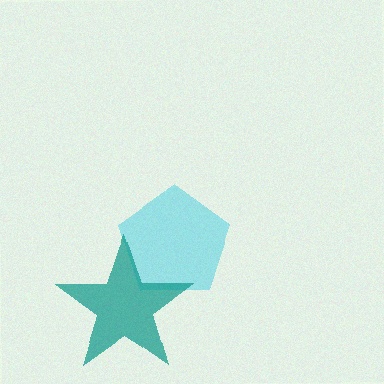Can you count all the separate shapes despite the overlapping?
Yes, there are 2 separate shapes.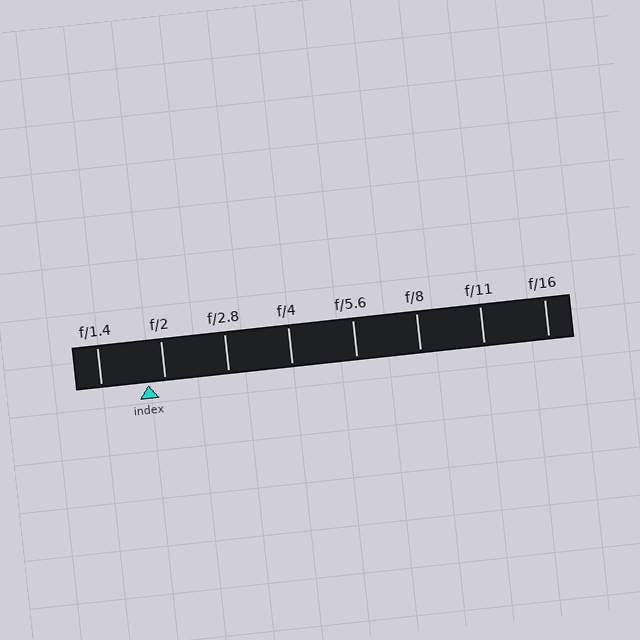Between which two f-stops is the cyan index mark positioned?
The index mark is between f/1.4 and f/2.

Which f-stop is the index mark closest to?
The index mark is closest to f/2.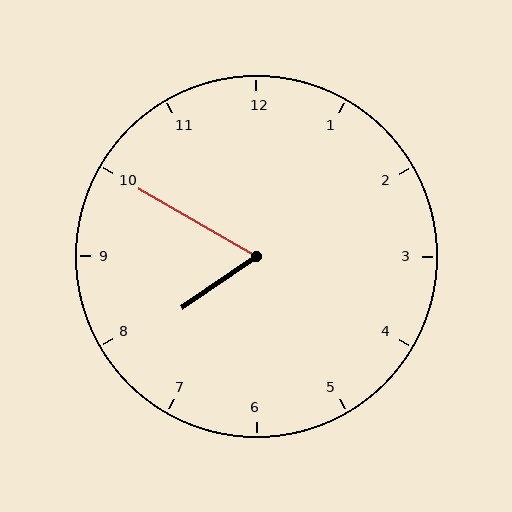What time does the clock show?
7:50.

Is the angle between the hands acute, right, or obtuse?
It is acute.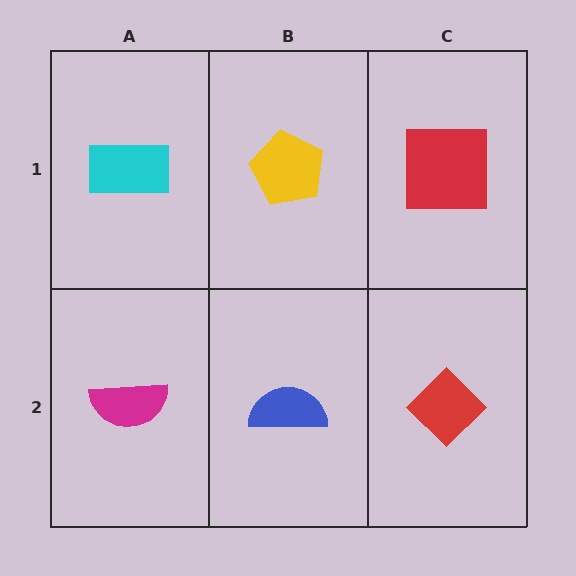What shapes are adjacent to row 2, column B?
A yellow pentagon (row 1, column B), a magenta semicircle (row 2, column A), a red diamond (row 2, column C).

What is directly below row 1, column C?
A red diamond.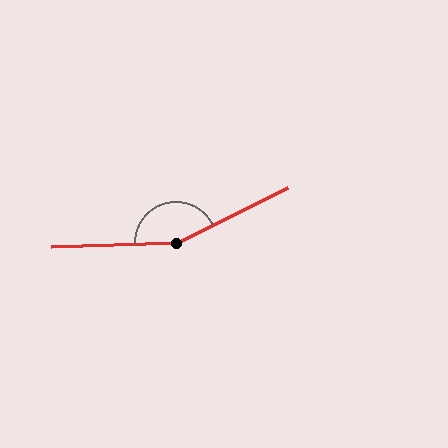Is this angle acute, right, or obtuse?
It is obtuse.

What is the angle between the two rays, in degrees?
Approximately 156 degrees.